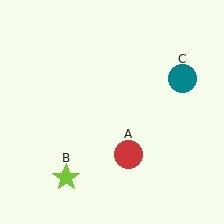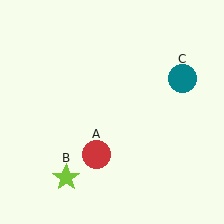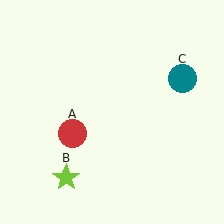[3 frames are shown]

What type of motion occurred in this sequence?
The red circle (object A) rotated clockwise around the center of the scene.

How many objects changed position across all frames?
1 object changed position: red circle (object A).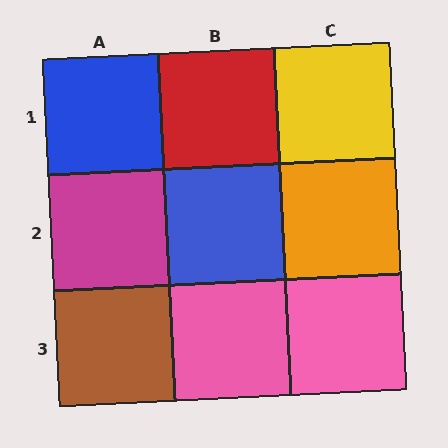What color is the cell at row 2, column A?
Magenta.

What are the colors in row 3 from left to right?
Brown, pink, pink.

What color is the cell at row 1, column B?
Red.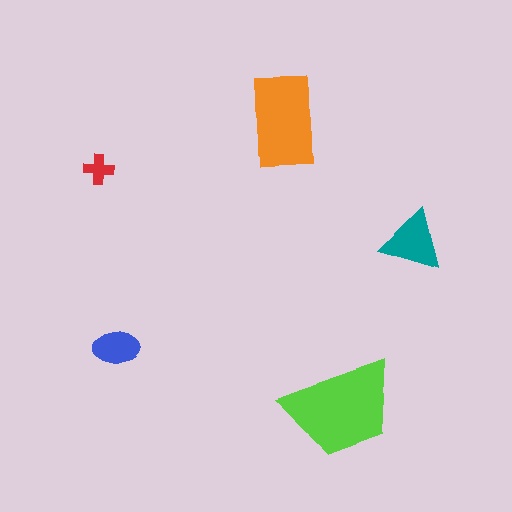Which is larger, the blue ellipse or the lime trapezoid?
The lime trapezoid.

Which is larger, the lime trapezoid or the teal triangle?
The lime trapezoid.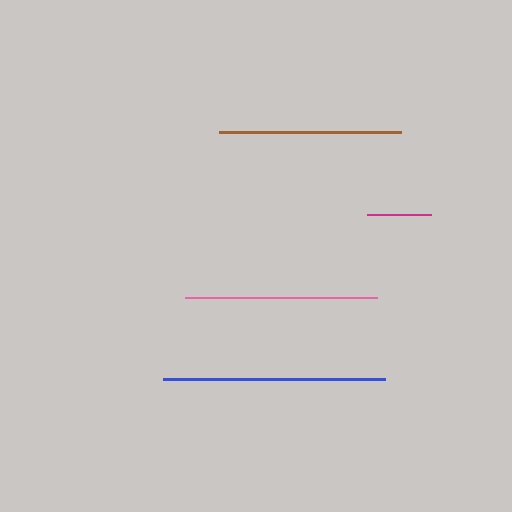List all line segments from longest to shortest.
From longest to shortest: blue, pink, brown, magenta.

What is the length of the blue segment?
The blue segment is approximately 222 pixels long.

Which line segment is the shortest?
The magenta line is the shortest at approximately 64 pixels.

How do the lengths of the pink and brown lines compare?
The pink and brown lines are approximately the same length.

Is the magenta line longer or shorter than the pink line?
The pink line is longer than the magenta line.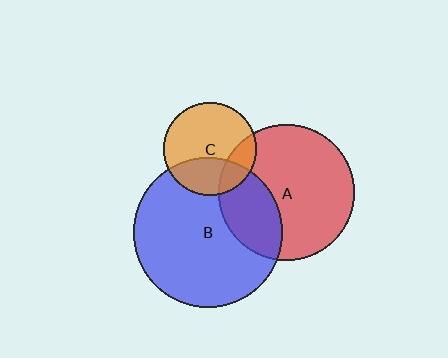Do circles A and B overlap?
Yes.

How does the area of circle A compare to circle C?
Approximately 2.1 times.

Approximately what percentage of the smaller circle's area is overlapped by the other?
Approximately 30%.